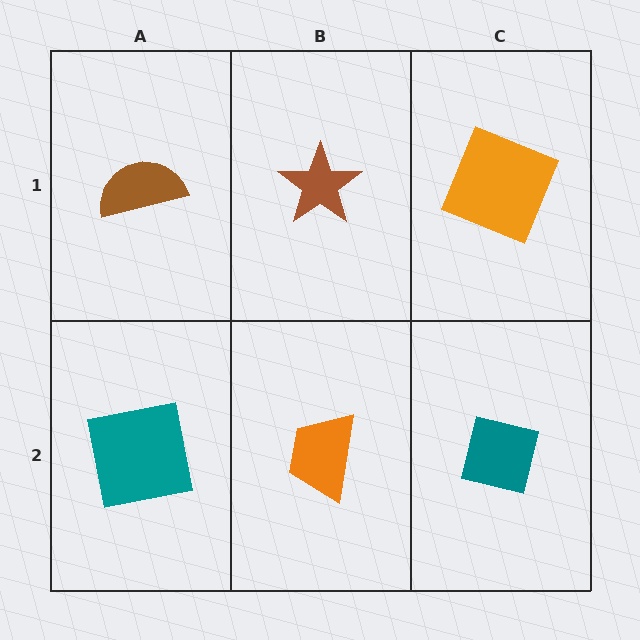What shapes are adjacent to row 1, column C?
A teal square (row 2, column C), a brown star (row 1, column B).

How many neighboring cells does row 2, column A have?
2.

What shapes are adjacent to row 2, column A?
A brown semicircle (row 1, column A), an orange trapezoid (row 2, column B).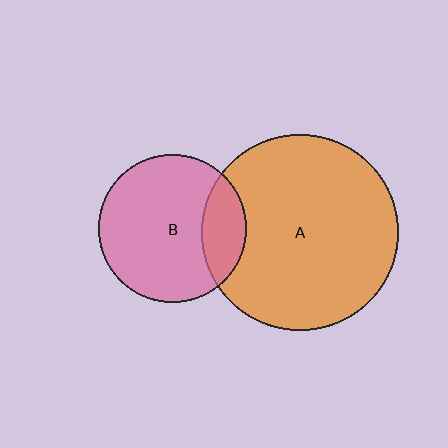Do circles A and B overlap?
Yes.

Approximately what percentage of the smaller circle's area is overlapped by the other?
Approximately 20%.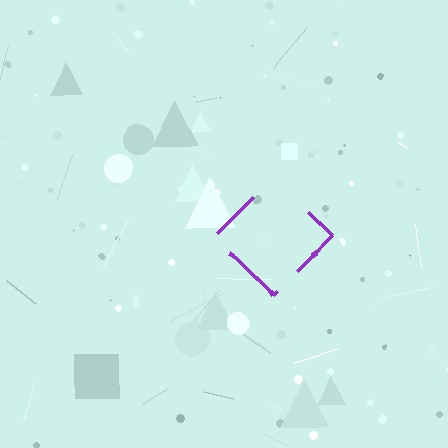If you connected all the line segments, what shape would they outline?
They would outline a diamond.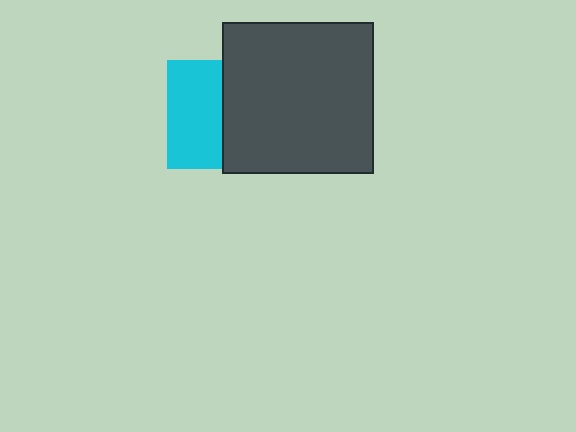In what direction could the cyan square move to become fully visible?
The cyan square could move left. That would shift it out from behind the dark gray square entirely.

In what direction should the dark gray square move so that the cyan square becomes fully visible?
The dark gray square should move right. That is the shortest direction to clear the overlap and leave the cyan square fully visible.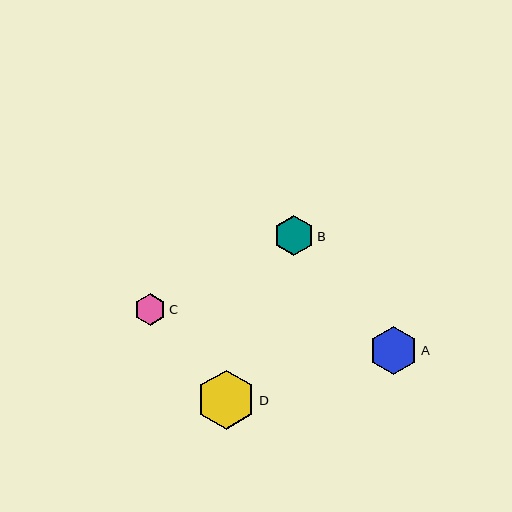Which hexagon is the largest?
Hexagon D is the largest with a size of approximately 59 pixels.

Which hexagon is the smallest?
Hexagon C is the smallest with a size of approximately 32 pixels.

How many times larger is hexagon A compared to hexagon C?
Hexagon A is approximately 1.5 times the size of hexagon C.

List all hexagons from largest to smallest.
From largest to smallest: D, A, B, C.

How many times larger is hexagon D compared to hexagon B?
Hexagon D is approximately 1.5 times the size of hexagon B.